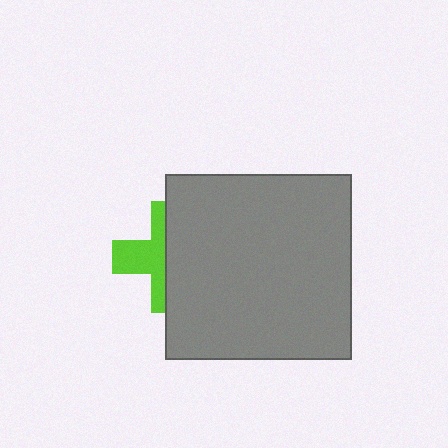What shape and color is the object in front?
The object in front is a gray square.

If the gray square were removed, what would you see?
You would see the complete lime cross.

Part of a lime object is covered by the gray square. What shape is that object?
It is a cross.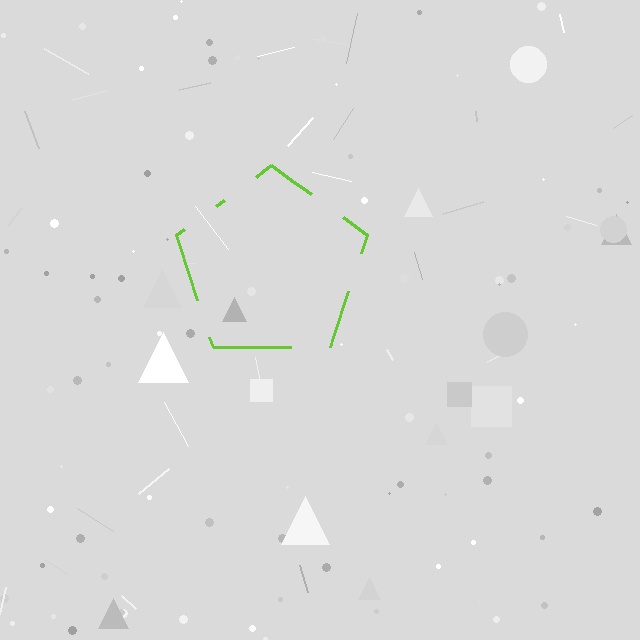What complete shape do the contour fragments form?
The contour fragments form a pentagon.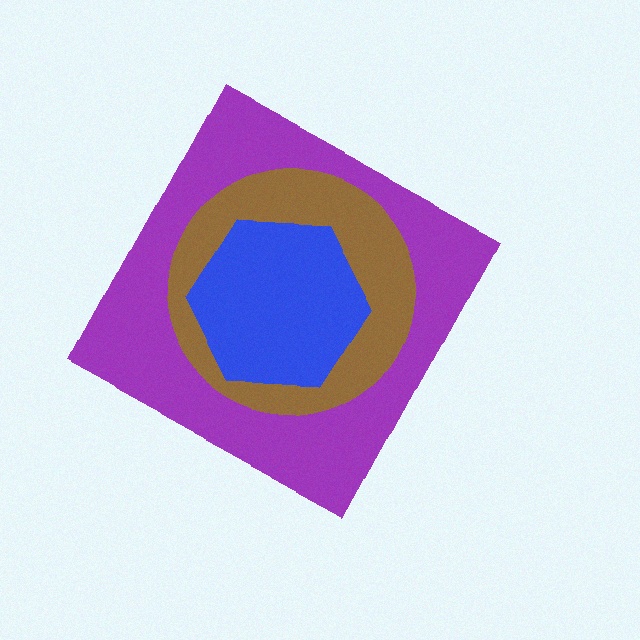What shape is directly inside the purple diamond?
The brown circle.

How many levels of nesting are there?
3.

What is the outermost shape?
The purple diamond.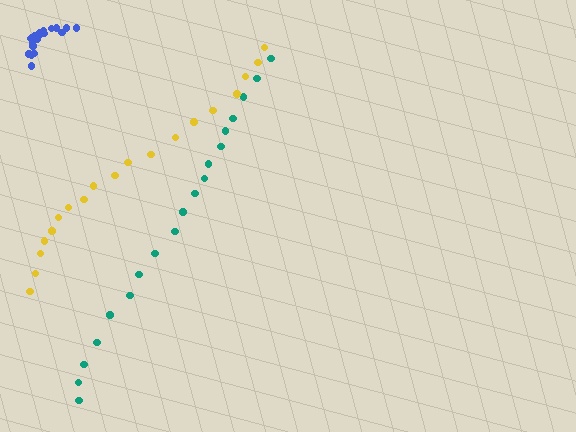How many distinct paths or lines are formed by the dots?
There are 3 distinct paths.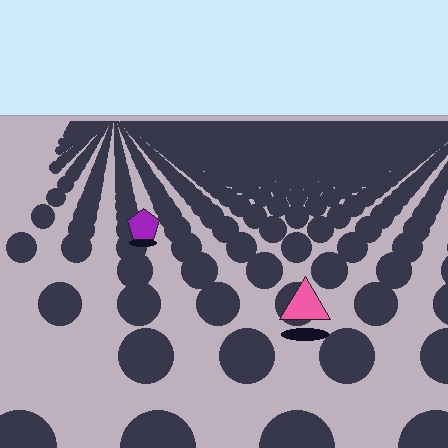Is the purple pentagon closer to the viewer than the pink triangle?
No. The pink triangle is closer — you can tell from the texture gradient: the ground texture is coarser near it.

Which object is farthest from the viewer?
The purple pentagon is farthest from the viewer. It appears smaller and the ground texture around it is denser.